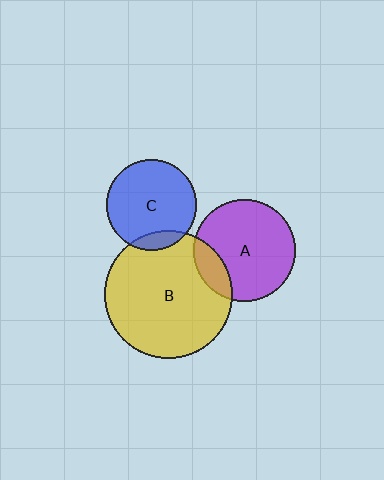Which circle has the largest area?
Circle B (yellow).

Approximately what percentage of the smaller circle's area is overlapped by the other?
Approximately 10%.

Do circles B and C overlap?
Yes.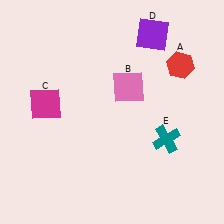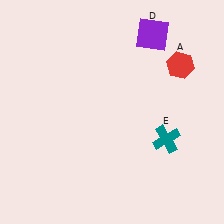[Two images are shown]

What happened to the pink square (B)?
The pink square (B) was removed in Image 2. It was in the top-right area of Image 1.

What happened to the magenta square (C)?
The magenta square (C) was removed in Image 2. It was in the top-left area of Image 1.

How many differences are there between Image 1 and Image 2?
There are 2 differences between the two images.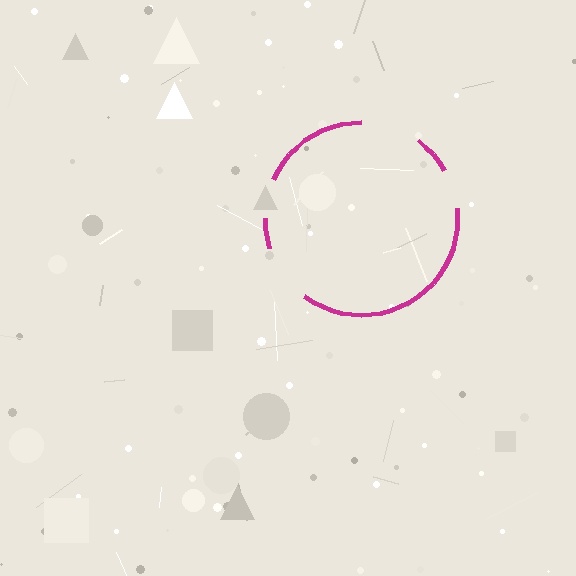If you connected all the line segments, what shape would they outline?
They would outline a circle.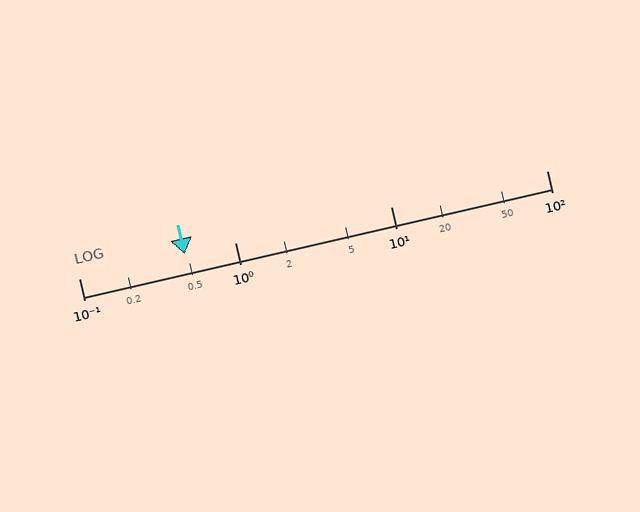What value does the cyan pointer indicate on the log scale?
The pointer indicates approximately 0.48.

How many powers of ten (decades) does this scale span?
The scale spans 3 decades, from 0.1 to 100.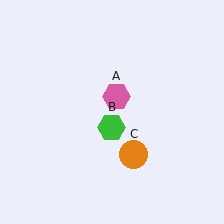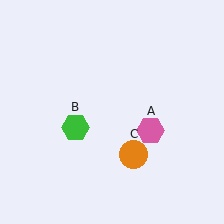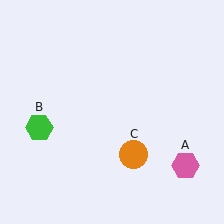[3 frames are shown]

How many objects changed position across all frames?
2 objects changed position: pink hexagon (object A), green hexagon (object B).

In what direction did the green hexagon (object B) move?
The green hexagon (object B) moved left.